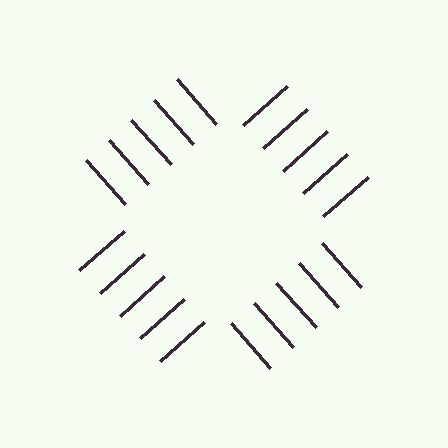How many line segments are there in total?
20 — 5 along each of the 4 edges.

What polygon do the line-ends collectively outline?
An illusory square — the line segments terminate on its edges but no continuous stroke is drawn.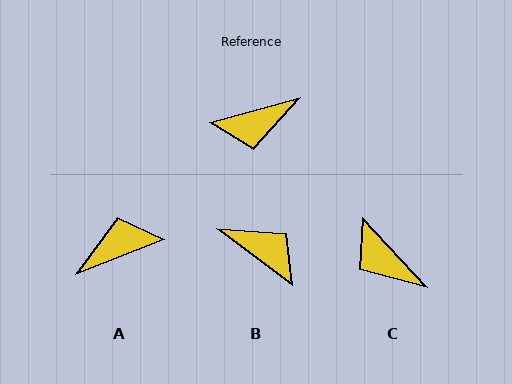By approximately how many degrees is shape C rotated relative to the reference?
Approximately 63 degrees clockwise.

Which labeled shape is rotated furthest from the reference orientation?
A, about 174 degrees away.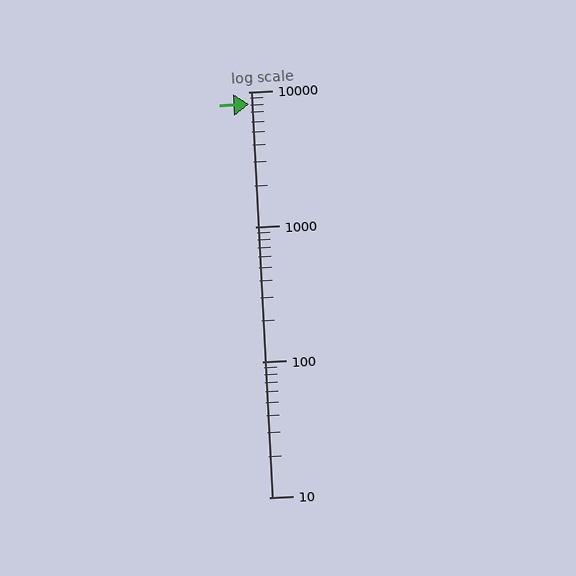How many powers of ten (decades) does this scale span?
The scale spans 3 decades, from 10 to 10000.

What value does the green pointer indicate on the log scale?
The pointer indicates approximately 8100.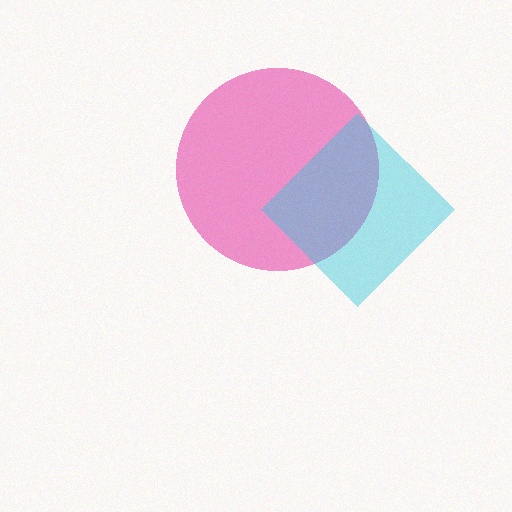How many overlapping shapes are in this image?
There are 2 overlapping shapes in the image.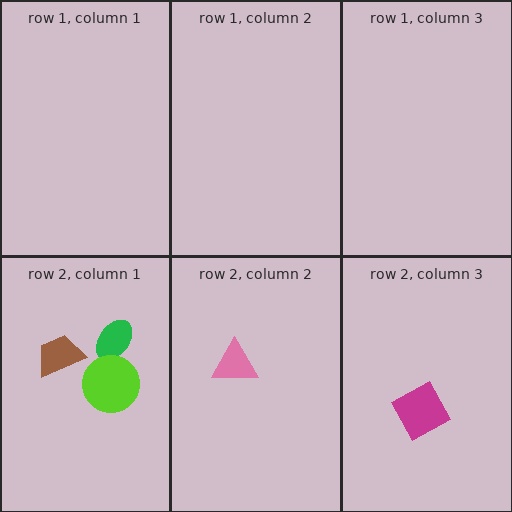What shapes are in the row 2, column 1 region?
The green ellipse, the lime circle, the brown trapezoid.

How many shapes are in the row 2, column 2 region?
1.